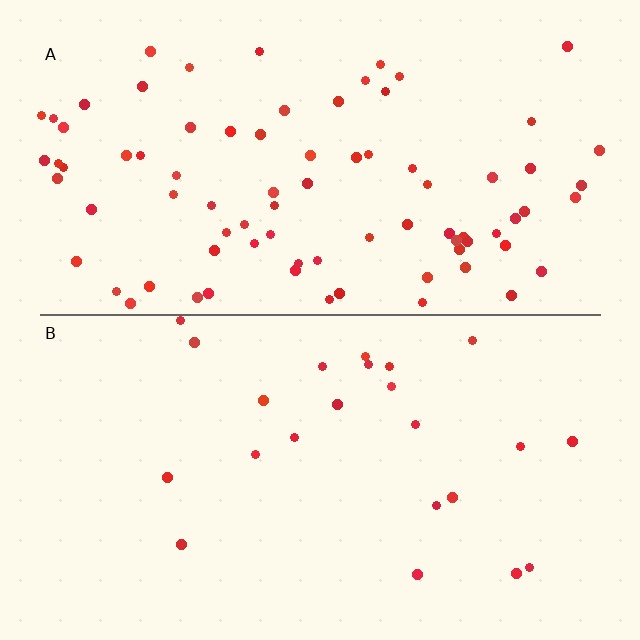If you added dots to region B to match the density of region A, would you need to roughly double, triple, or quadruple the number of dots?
Approximately quadruple.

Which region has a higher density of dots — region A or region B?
A (the top).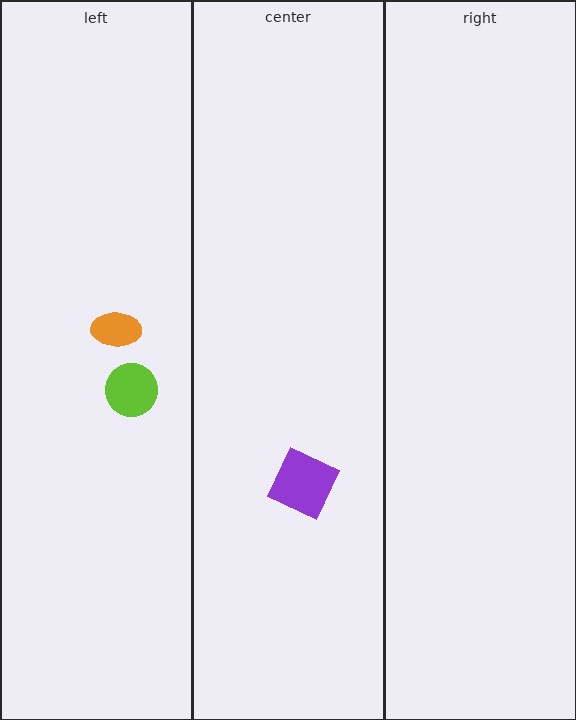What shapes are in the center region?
The purple square.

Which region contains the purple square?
The center region.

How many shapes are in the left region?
2.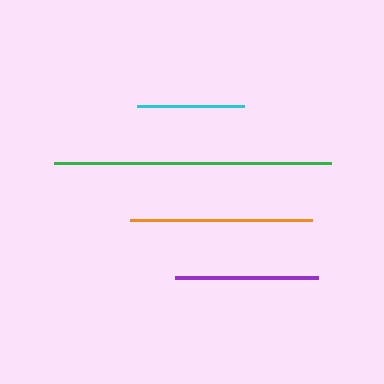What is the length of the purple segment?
The purple segment is approximately 143 pixels long.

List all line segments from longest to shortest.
From longest to shortest: green, orange, purple, cyan.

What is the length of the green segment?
The green segment is approximately 277 pixels long.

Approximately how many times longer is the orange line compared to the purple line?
The orange line is approximately 1.3 times the length of the purple line.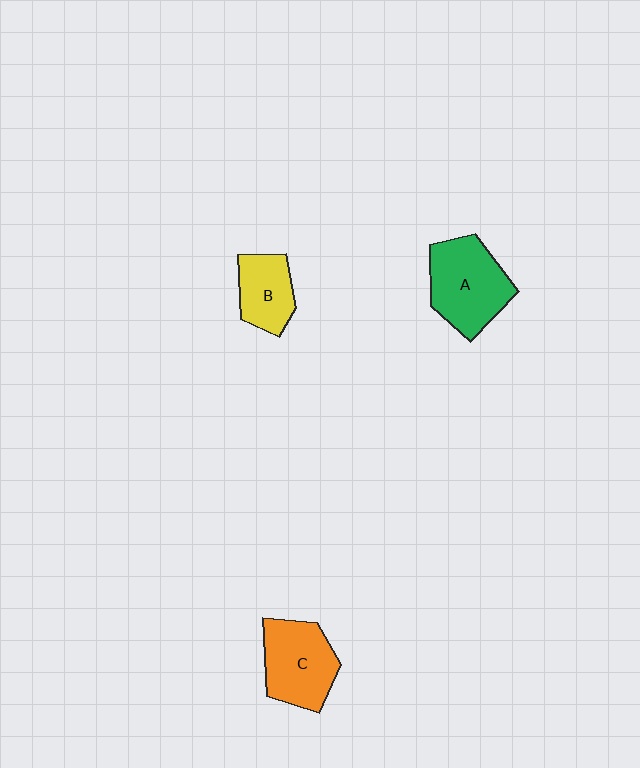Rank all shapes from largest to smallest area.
From largest to smallest: A (green), C (orange), B (yellow).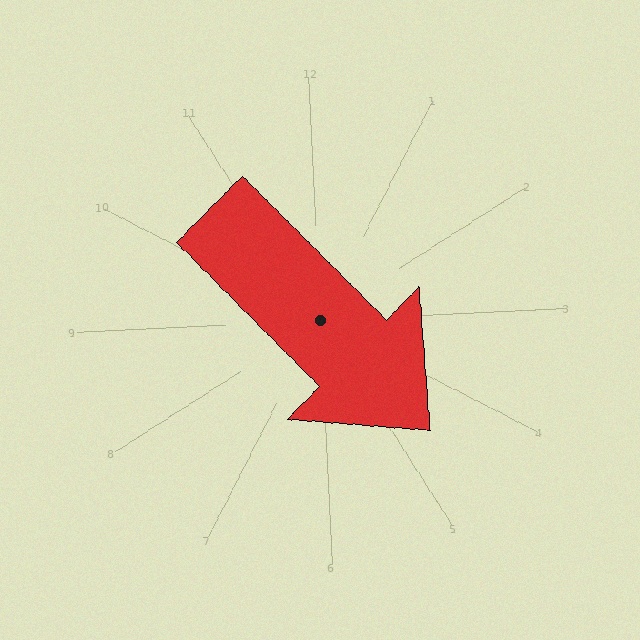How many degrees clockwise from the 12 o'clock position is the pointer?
Approximately 138 degrees.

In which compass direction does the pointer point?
Southeast.